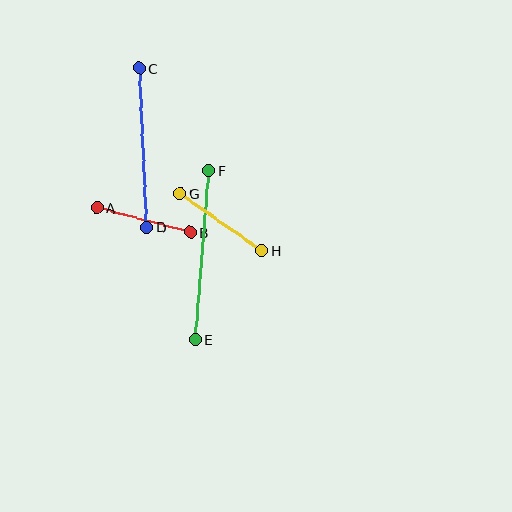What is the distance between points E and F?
The distance is approximately 170 pixels.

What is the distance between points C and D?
The distance is approximately 159 pixels.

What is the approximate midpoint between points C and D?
The midpoint is at approximately (143, 148) pixels.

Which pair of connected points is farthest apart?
Points E and F are farthest apart.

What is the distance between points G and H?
The distance is approximately 100 pixels.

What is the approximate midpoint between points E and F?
The midpoint is at approximately (202, 255) pixels.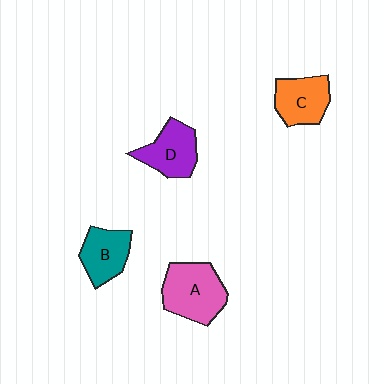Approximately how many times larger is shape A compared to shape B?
Approximately 1.4 times.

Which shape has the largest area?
Shape A (pink).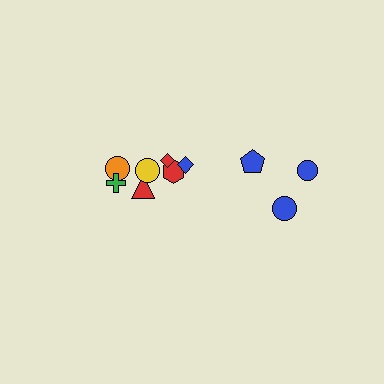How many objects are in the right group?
There are 4 objects.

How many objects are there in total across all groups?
There are 10 objects.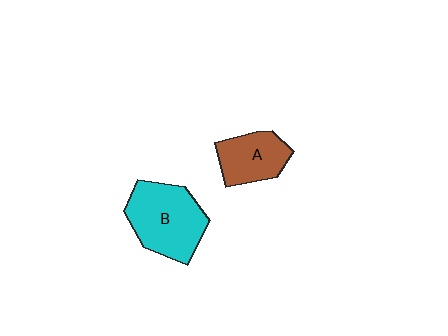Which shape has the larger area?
Shape B (cyan).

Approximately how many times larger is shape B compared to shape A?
Approximately 1.5 times.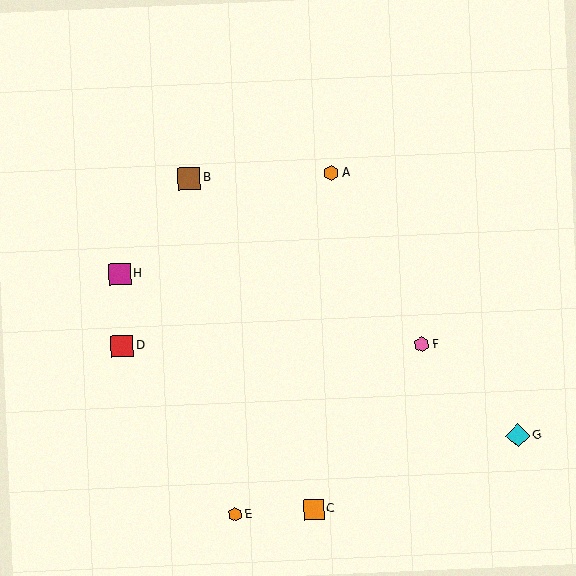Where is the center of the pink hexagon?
The center of the pink hexagon is at (422, 345).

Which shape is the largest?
The cyan diamond (labeled G) is the largest.